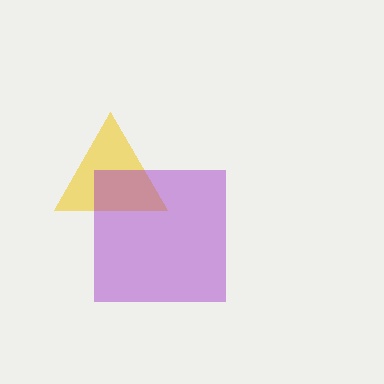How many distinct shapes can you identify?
There are 2 distinct shapes: a yellow triangle, a purple square.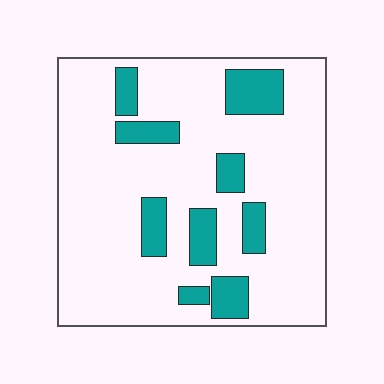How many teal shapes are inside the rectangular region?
9.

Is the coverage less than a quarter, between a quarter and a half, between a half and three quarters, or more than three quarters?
Less than a quarter.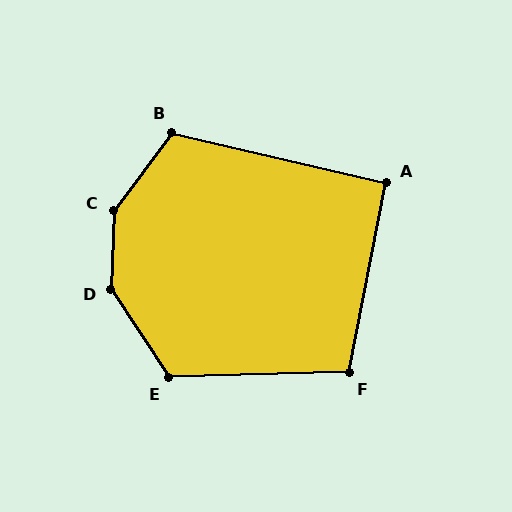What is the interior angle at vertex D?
Approximately 144 degrees (obtuse).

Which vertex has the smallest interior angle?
A, at approximately 92 degrees.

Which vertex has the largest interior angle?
C, at approximately 146 degrees.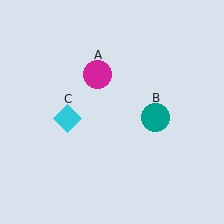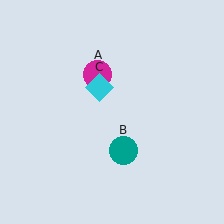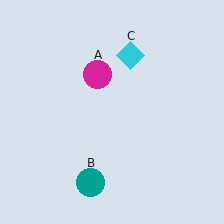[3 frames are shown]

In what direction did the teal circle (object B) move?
The teal circle (object B) moved down and to the left.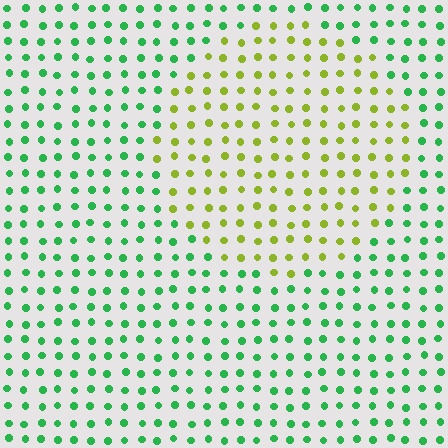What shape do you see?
I see a circle.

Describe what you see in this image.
The image is filled with small green elements in a uniform arrangement. A circle-shaped region is visible where the elements are tinted to a slightly different hue, forming a subtle color boundary.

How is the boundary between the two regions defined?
The boundary is defined purely by a slight shift in hue (about 58 degrees). Spacing, size, and orientation are identical on both sides.